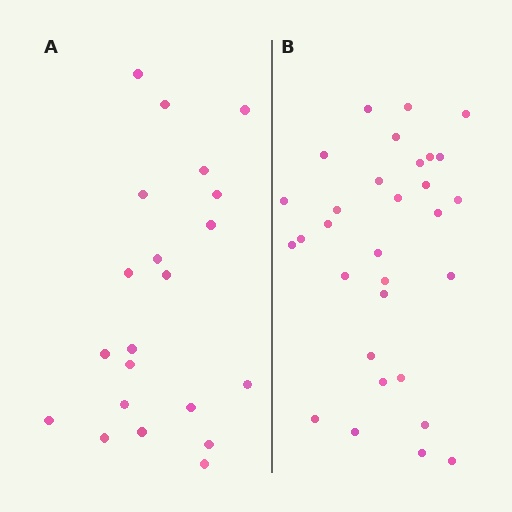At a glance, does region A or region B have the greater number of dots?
Region B (the right region) has more dots.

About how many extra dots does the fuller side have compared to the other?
Region B has roughly 10 or so more dots than region A.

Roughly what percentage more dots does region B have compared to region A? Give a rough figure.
About 50% more.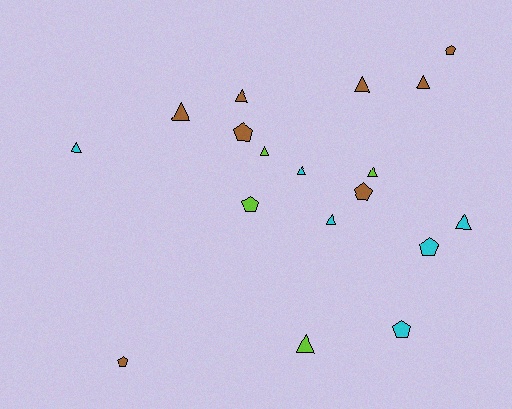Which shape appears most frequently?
Triangle, with 11 objects.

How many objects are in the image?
There are 18 objects.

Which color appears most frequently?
Brown, with 8 objects.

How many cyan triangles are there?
There are 4 cyan triangles.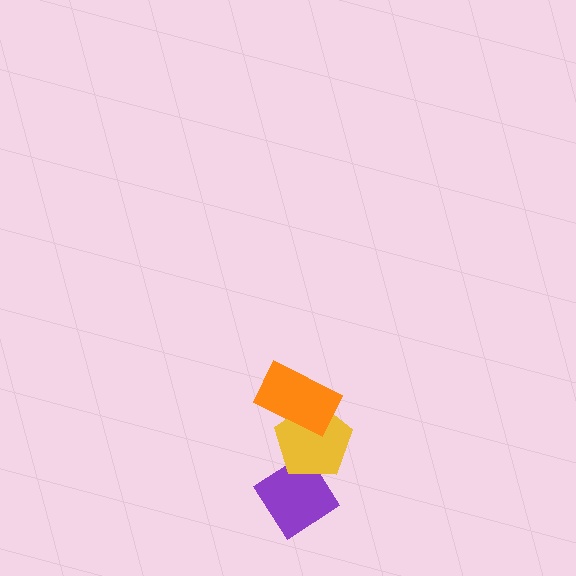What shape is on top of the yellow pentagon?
The orange rectangle is on top of the yellow pentagon.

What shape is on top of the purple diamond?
The yellow pentagon is on top of the purple diamond.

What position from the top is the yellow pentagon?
The yellow pentagon is 2nd from the top.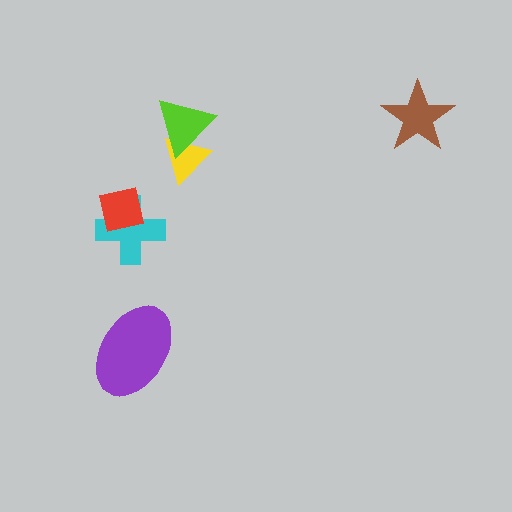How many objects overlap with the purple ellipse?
0 objects overlap with the purple ellipse.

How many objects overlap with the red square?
1 object overlaps with the red square.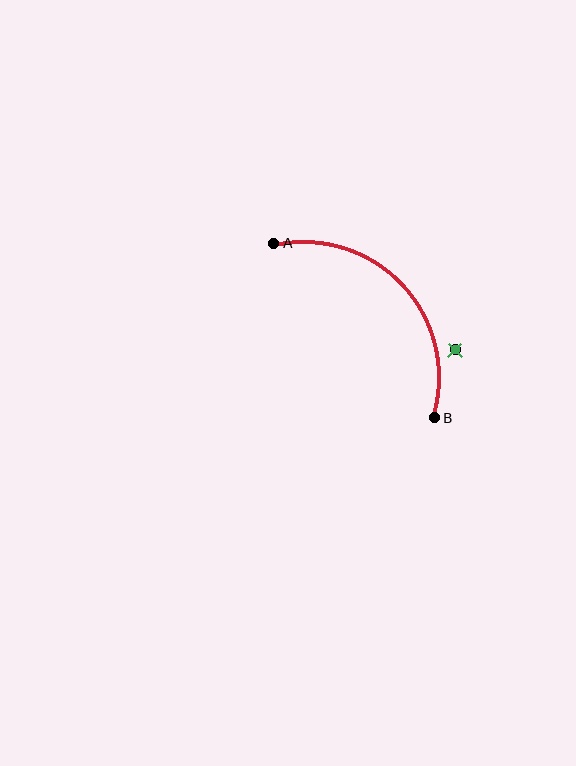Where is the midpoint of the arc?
The arc midpoint is the point on the curve farthest from the straight line joining A and B. It sits above and to the right of that line.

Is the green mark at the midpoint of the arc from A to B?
No — the green mark does not lie on the arc at all. It sits slightly outside the curve.